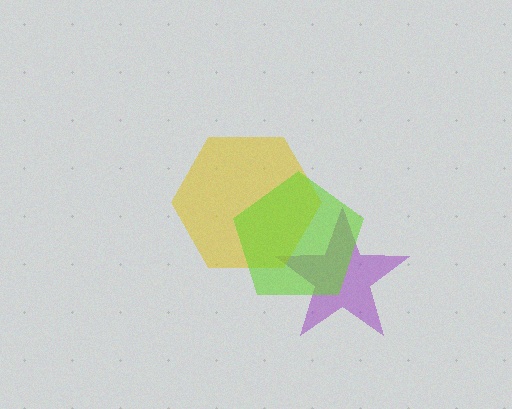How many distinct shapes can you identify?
There are 3 distinct shapes: a purple star, a yellow hexagon, a lime pentagon.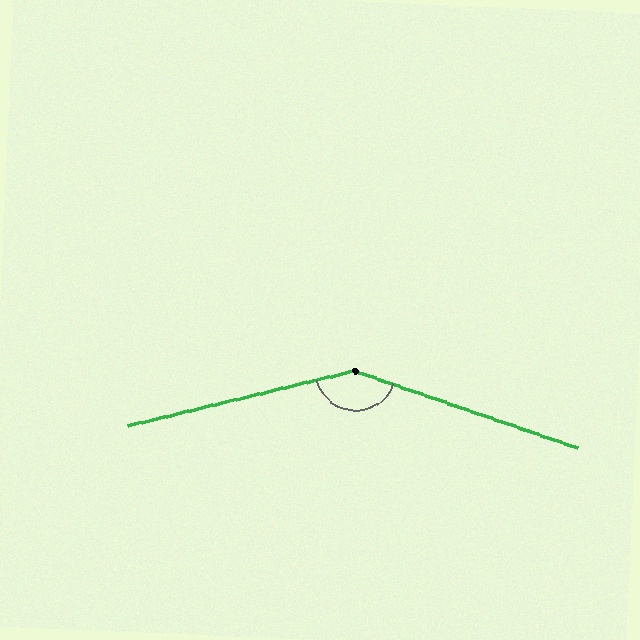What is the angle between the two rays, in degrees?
Approximately 147 degrees.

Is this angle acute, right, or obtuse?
It is obtuse.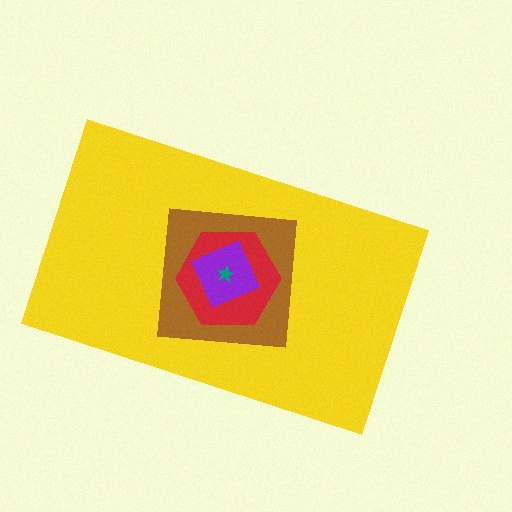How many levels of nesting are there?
5.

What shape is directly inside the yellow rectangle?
The brown square.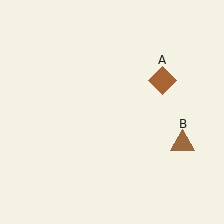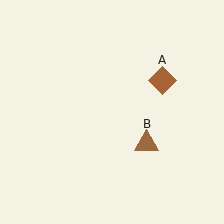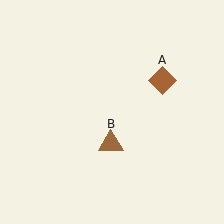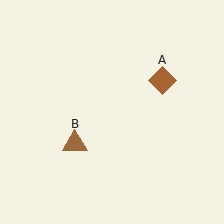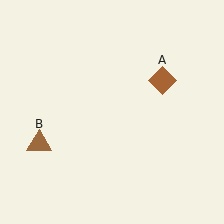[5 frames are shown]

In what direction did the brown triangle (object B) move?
The brown triangle (object B) moved left.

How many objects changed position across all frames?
1 object changed position: brown triangle (object B).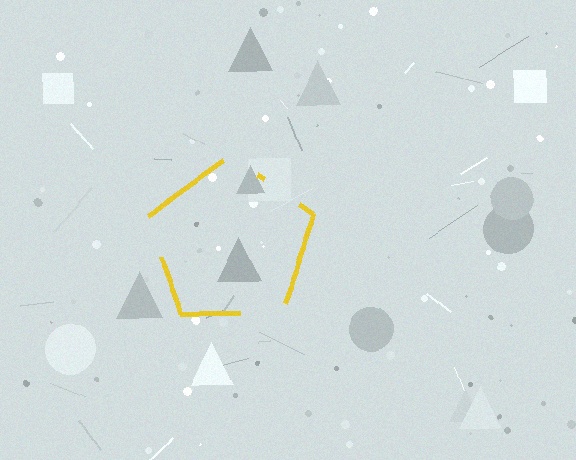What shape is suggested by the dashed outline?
The dashed outline suggests a pentagon.